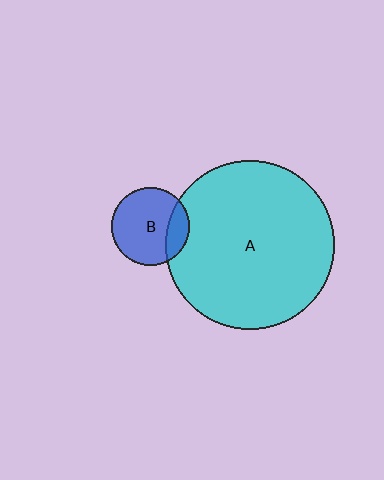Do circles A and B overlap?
Yes.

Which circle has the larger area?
Circle A (cyan).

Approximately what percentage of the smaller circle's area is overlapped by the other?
Approximately 20%.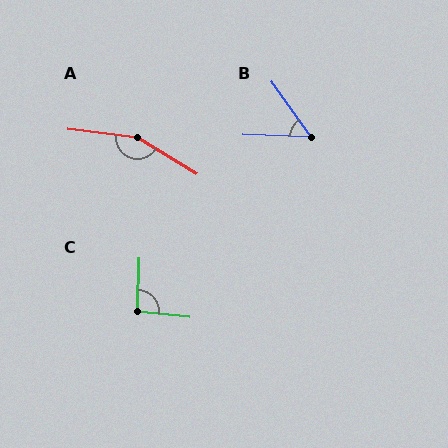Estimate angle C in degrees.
Approximately 94 degrees.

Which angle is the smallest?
B, at approximately 52 degrees.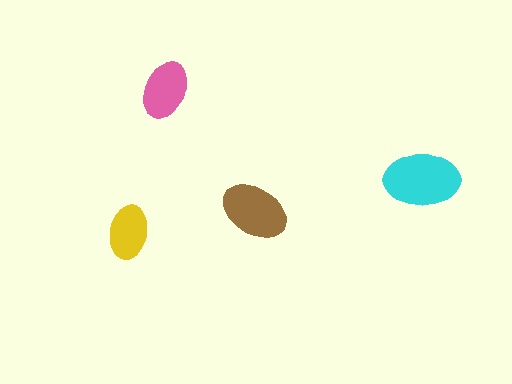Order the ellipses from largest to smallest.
the cyan one, the brown one, the pink one, the yellow one.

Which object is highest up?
The pink ellipse is topmost.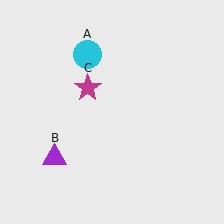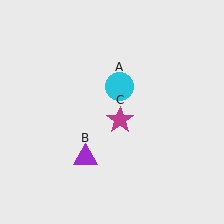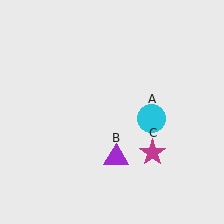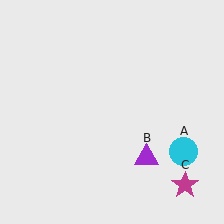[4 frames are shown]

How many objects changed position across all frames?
3 objects changed position: cyan circle (object A), purple triangle (object B), magenta star (object C).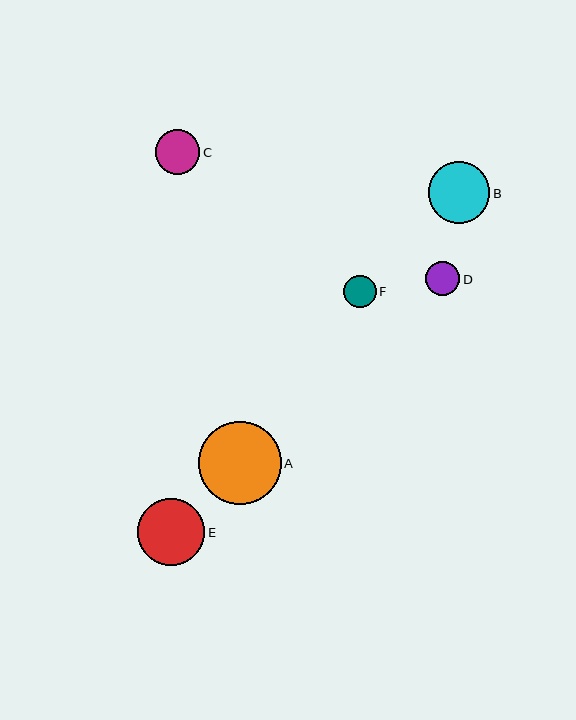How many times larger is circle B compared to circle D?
Circle B is approximately 1.8 times the size of circle D.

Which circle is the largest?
Circle A is the largest with a size of approximately 83 pixels.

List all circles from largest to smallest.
From largest to smallest: A, E, B, C, D, F.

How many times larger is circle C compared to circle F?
Circle C is approximately 1.4 times the size of circle F.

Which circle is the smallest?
Circle F is the smallest with a size of approximately 32 pixels.